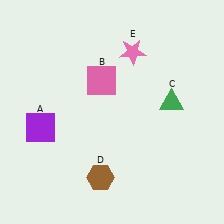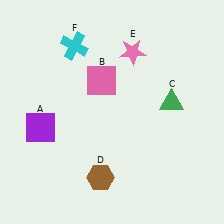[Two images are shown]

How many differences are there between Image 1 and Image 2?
There is 1 difference between the two images.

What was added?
A cyan cross (F) was added in Image 2.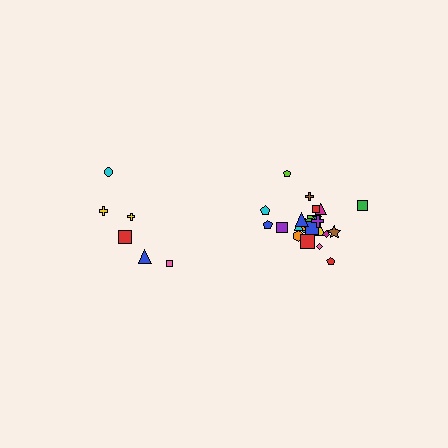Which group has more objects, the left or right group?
The right group.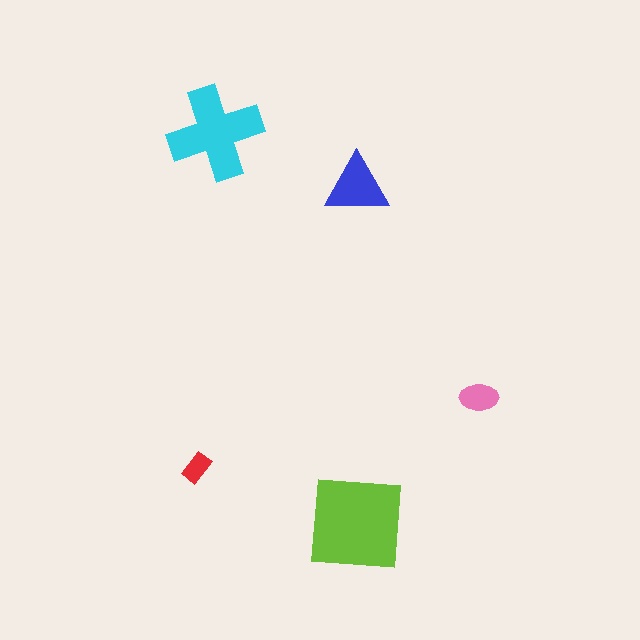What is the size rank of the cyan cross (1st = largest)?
2nd.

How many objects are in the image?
There are 5 objects in the image.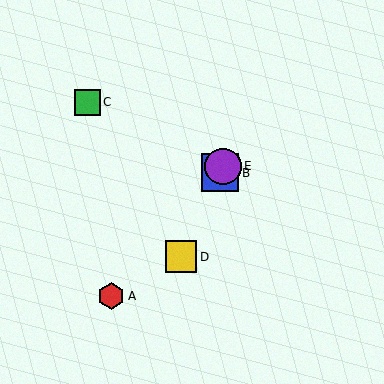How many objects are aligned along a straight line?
3 objects (B, D, E) are aligned along a straight line.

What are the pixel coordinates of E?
Object E is at (223, 166).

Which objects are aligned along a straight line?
Objects B, D, E are aligned along a straight line.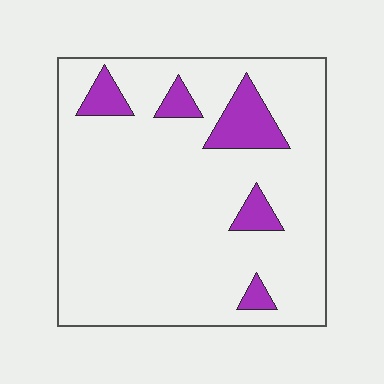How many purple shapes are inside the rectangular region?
5.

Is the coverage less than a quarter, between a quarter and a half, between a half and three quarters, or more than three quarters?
Less than a quarter.